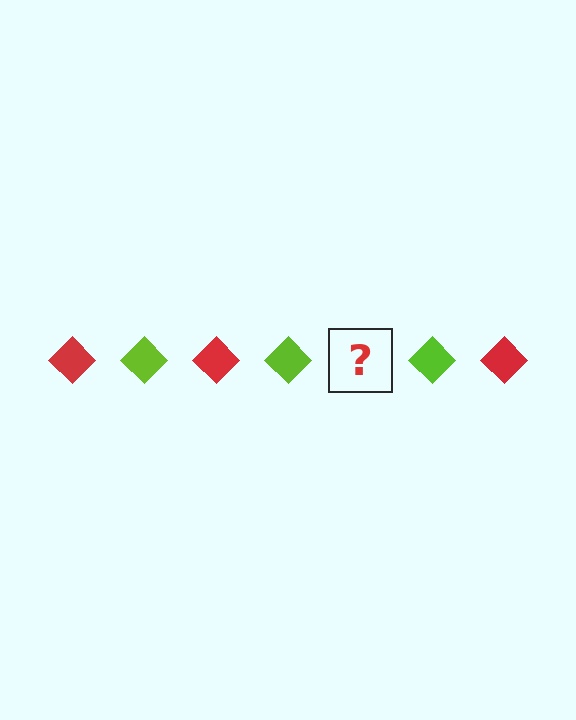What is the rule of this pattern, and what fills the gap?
The rule is that the pattern cycles through red, lime diamonds. The gap should be filled with a red diamond.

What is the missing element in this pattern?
The missing element is a red diamond.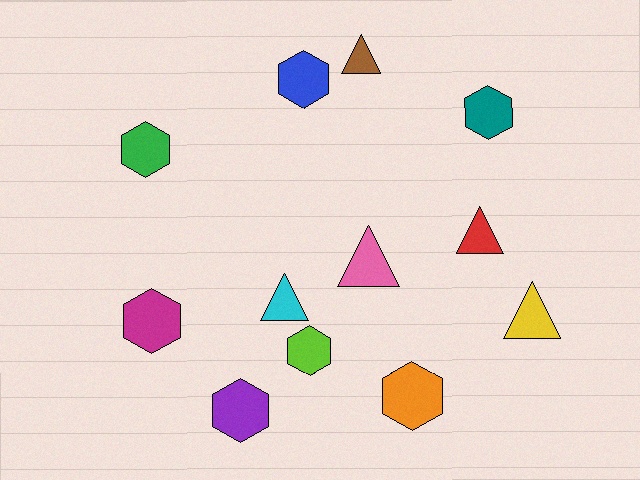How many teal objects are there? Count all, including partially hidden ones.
There is 1 teal object.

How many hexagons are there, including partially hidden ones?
There are 7 hexagons.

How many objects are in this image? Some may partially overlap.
There are 12 objects.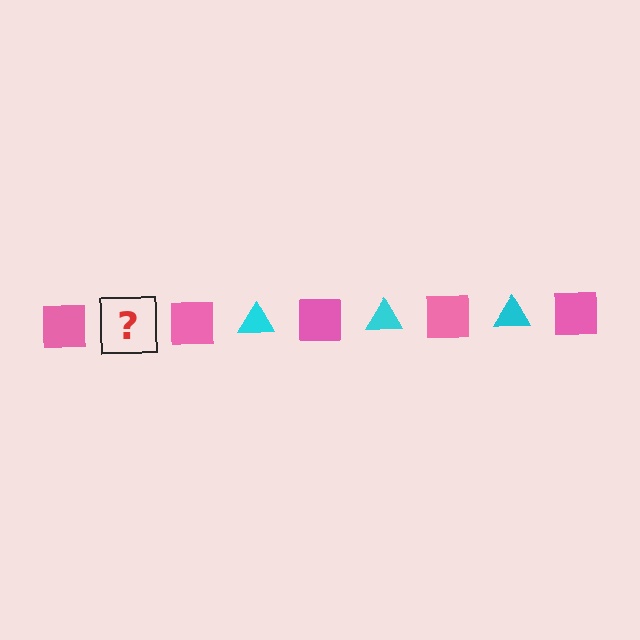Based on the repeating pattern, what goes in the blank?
The blank should be a cyan triangle.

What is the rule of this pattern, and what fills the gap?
The rule is that the pattern alternates between pink square and cyan triangle. The gap should be filled with a cyan triangle.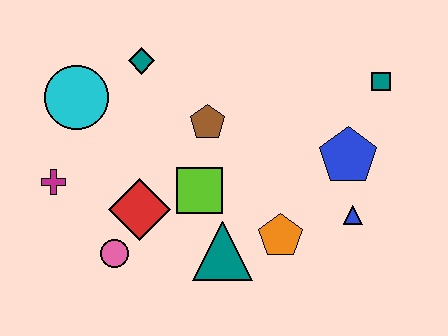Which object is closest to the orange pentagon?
The teal triangle is closest to the orange pentagon.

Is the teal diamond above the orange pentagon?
Yes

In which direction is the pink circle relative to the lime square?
The pink circle is to the left of the lime square.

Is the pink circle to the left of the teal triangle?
Yes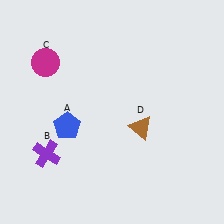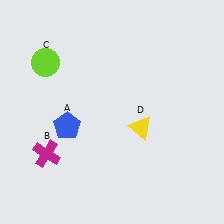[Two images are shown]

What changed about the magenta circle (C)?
In Image 1, C is magenta. In Image 2, it changed to lime.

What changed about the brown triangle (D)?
In Image 1, D is brown. In Image 2, it changed to yellow.